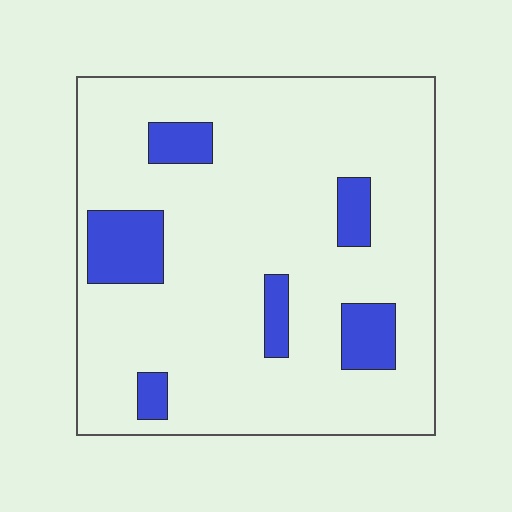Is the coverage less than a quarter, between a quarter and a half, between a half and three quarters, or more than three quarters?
Less than a quarter.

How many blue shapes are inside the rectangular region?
6.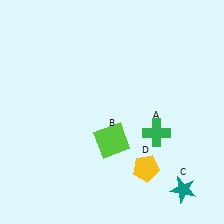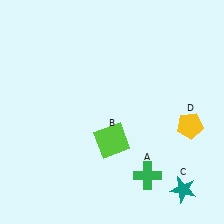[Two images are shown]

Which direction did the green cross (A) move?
The green cross (A) moved down.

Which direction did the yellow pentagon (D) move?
The yellow pentagon (D) moved right.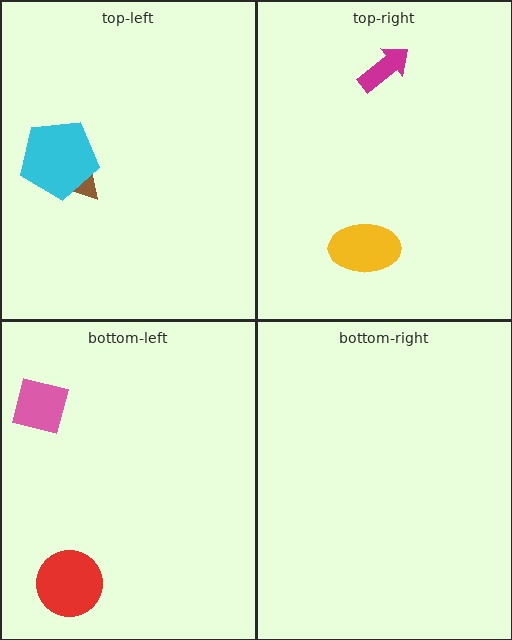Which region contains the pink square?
The bottom-left region.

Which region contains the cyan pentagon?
The top-left region.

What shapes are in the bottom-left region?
The red circle, the pink square.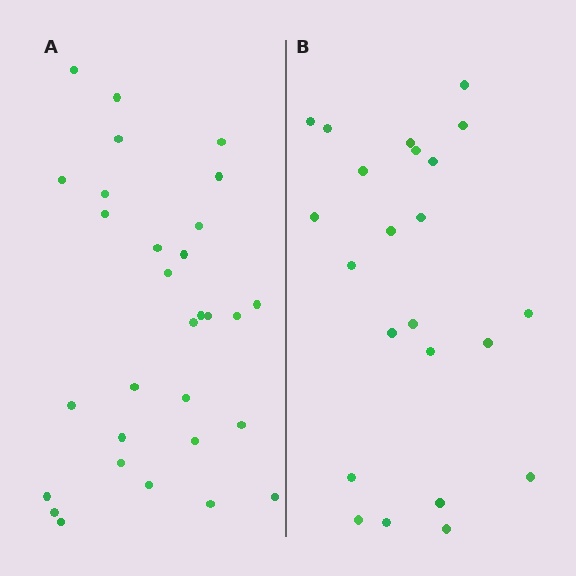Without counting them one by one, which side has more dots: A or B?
Region A (the left region) has more dots.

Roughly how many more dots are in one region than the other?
Region A has roughly 8 or so more dots than region B.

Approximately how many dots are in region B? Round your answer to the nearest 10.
About 20 dots. (The exact count is 23, which rounds to 20.)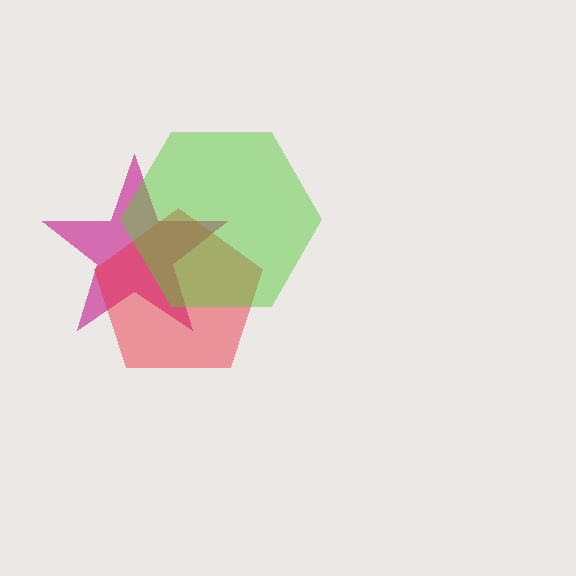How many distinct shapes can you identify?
There are 3 distinct shapes: a magenta star, a red pentagon, a lime hexagon.